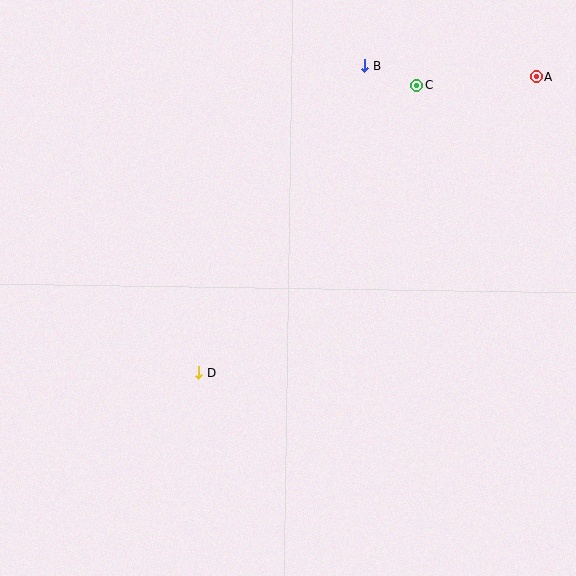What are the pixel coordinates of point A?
Point A is at (536, 77).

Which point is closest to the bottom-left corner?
Point D is closest to the bottom-left corner.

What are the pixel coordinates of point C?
Point C is at (417, 85).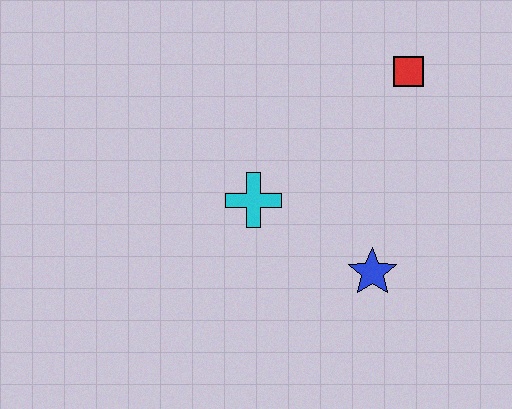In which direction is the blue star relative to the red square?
The blue star is below the red square.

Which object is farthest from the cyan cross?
The red square is farthest from the cyan cross.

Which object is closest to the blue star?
The cyan cross is closest to the blue star.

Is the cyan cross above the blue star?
Yes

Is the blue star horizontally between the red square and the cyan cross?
Yes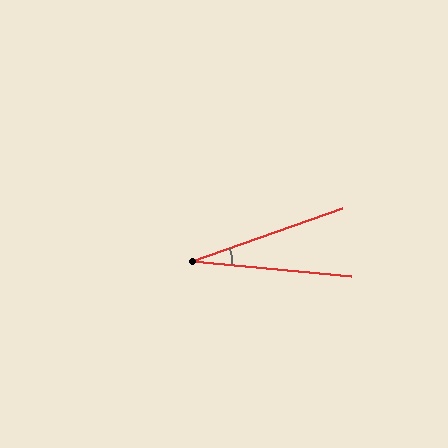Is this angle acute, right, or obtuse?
It is acute.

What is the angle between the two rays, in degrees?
Approximately 25 degrees.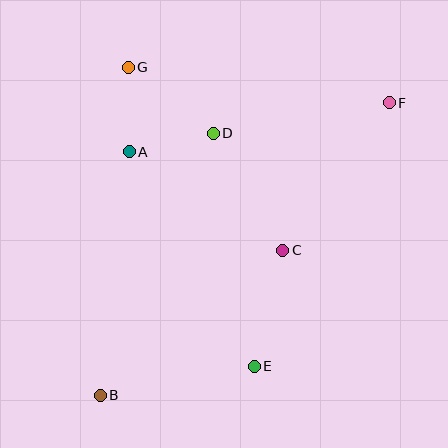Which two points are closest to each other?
Points A and G are closest to each other.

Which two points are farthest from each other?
Points B and F are farthest from each other.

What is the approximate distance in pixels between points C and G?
The distance between C and G is approximately 239 pixels.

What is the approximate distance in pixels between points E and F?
The distance between E and F is approximately 296 pixels.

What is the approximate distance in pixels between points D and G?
The distance between D and G is approximately 108 pixels.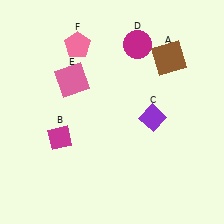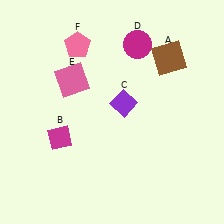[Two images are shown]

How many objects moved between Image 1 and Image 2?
1 object moved between the two images.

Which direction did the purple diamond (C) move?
The purple diamond (C) moved left.